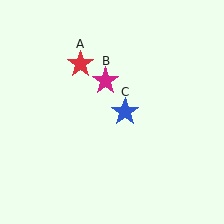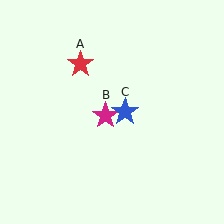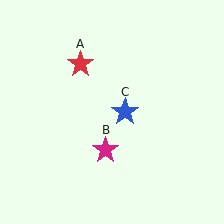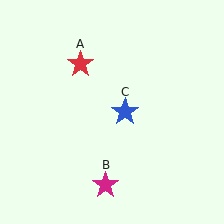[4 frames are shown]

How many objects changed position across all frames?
1 object changed position: magenta star (object B).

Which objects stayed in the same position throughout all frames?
Red star (object A) and blue star (object C) remained stationary.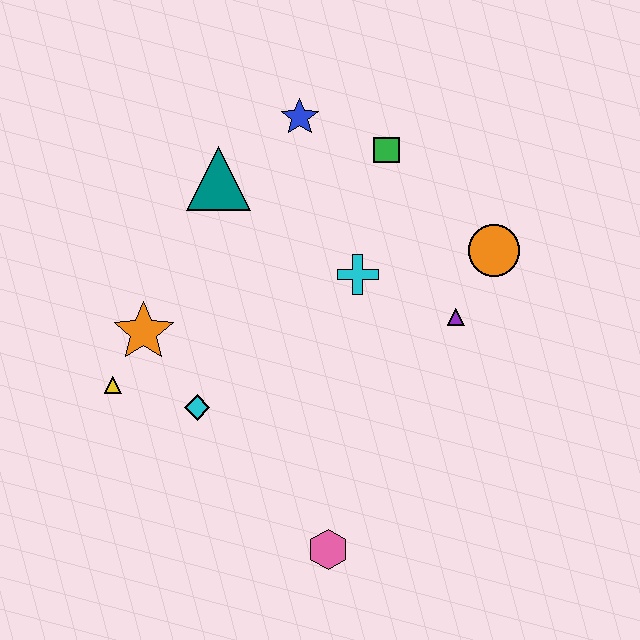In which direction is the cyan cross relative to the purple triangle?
The cyan cross is to the left of the purple triangle.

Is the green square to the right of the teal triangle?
Yes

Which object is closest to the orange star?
The yellow triangle is closest to the orange star.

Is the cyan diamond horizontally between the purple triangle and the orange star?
Yes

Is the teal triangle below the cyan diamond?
No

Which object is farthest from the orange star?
The orange circle is farthest from the orange star.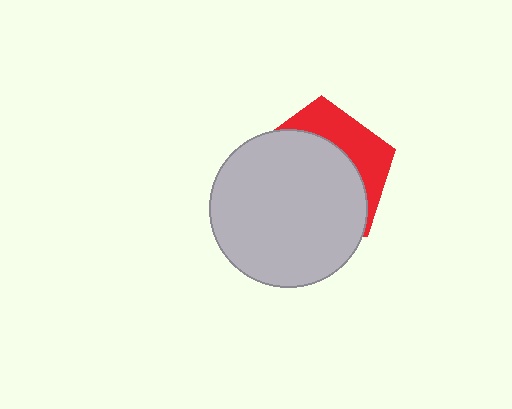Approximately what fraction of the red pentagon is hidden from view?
Roughly 69% of the red pentagon is hidden behind the light gray circle.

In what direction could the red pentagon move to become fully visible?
The red pentagon could move toward the upper-right. That would shift it out from behind the light gray circle entirely.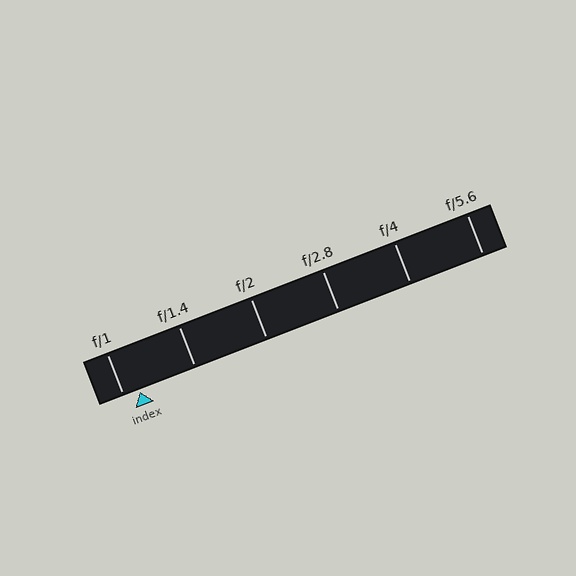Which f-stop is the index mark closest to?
The index mark is closest to f/1.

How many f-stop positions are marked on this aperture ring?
There are 6 f-stop positions marked.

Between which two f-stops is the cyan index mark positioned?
The index mark is between f/1 and f/1.4.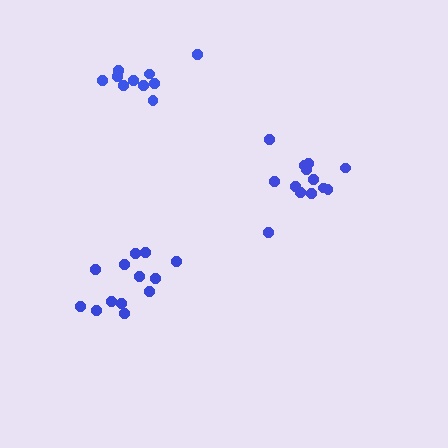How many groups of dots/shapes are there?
There are 3 groups.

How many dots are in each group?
Group 1: 10 dots, Group 2: 13 dots, Group 3: 13 dots (36 total).